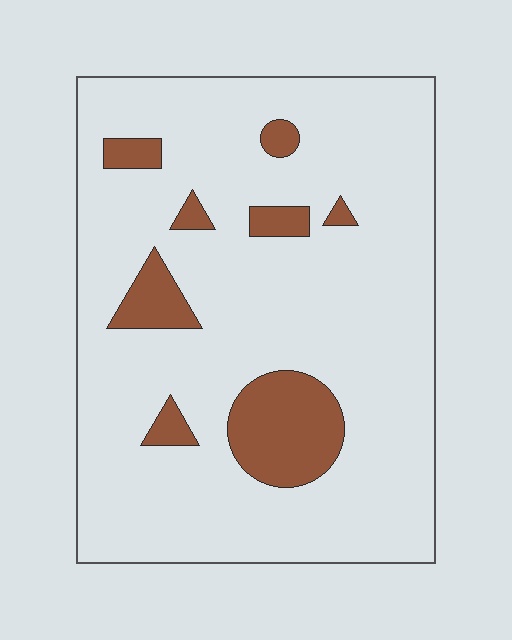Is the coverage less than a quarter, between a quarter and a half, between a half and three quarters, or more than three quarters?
Less than a quarter.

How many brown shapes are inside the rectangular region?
8.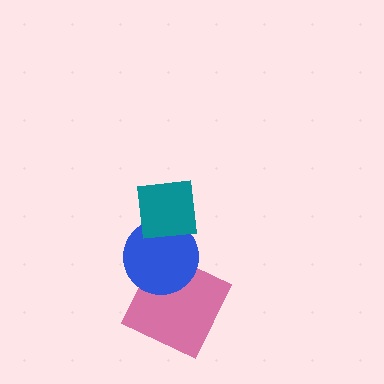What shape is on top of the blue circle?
The teal square is on top of the blue circle.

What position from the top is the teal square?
The teal square is 1st from the top.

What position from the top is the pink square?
The pink square is 3rd from the top.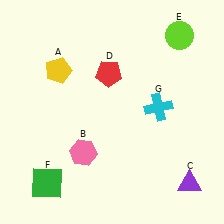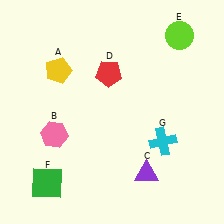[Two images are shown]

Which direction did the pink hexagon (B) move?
The pink hexagon (B) moved left.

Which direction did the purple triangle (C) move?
The purple triangle (C) moved left.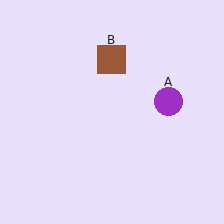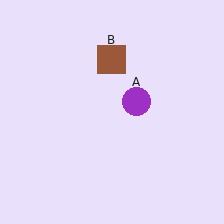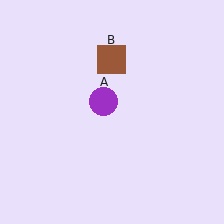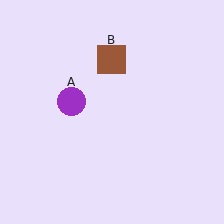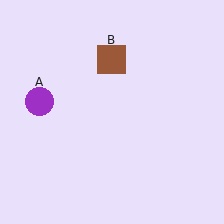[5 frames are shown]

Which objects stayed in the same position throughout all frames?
Brown square (object B) remained stationary.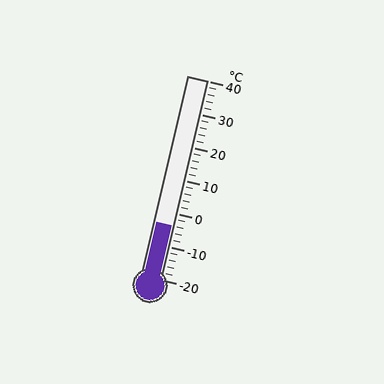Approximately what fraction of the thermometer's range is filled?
The thermometer is filled to approximately 25% of its range.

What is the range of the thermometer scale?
The thermometer scale ranges from -20°C to 40°C.